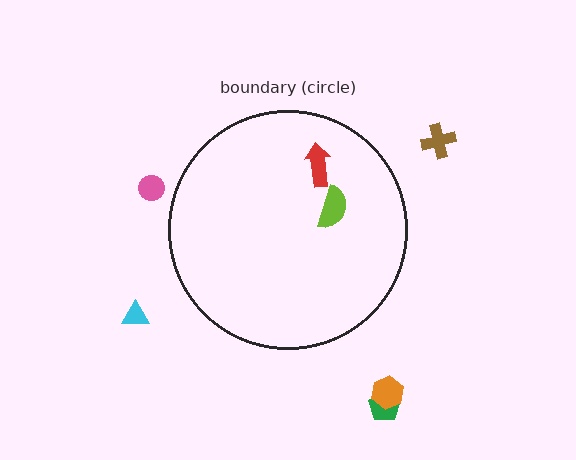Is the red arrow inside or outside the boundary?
Inside.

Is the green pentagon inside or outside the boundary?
Outside.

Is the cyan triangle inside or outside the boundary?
Outside.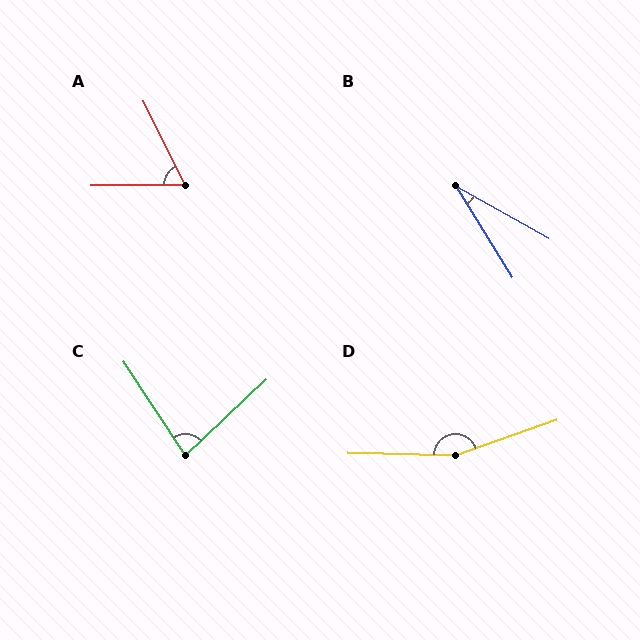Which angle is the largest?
D, at approximately 159 degrees.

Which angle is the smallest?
B, at approximately 29 degrees.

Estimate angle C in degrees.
Approximately 80 degrees.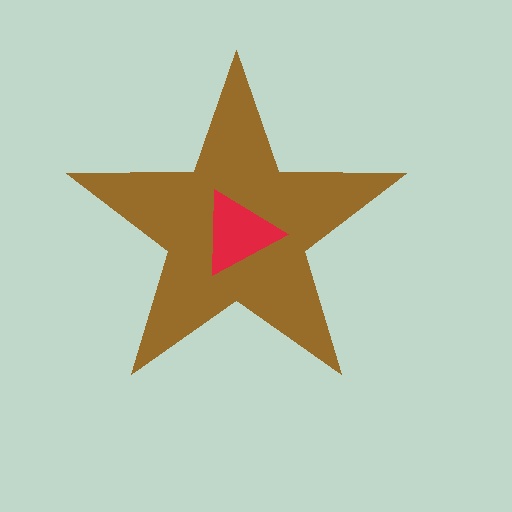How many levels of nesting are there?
2.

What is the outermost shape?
The brown star.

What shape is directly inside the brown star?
The red triangle.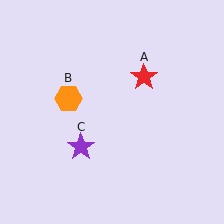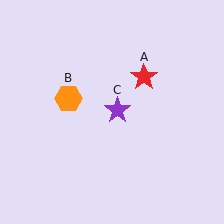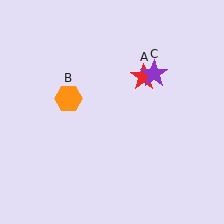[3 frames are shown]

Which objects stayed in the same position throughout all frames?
Red star (object A) and orange hexagon (object B) remained stationary.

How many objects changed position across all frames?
1 object changed position: purple star (object C).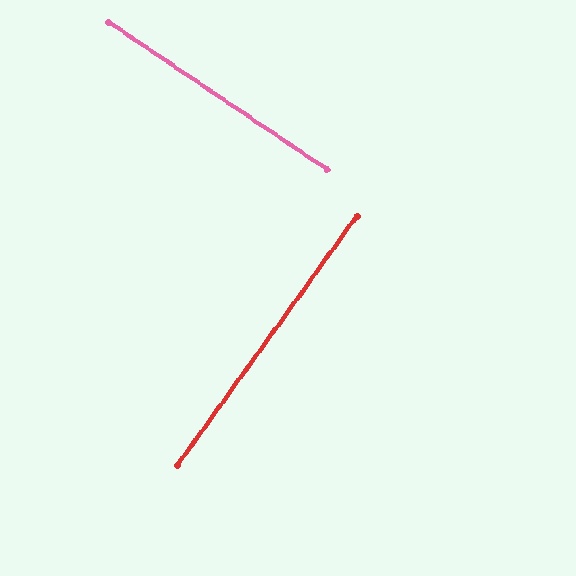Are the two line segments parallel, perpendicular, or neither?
Perpendicular — they meet at approximately 88°.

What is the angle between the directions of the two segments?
Approximately 88 degrees.